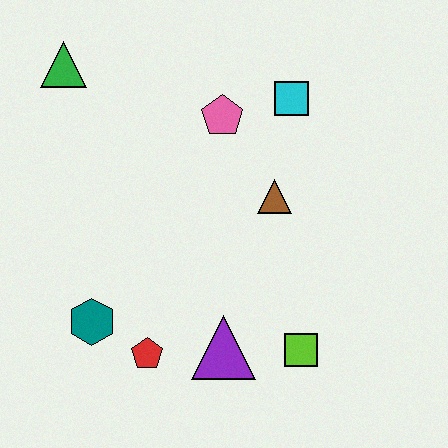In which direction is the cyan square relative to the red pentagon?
The cyan square is above the red pentagon.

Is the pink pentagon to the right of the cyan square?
No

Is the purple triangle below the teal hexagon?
Yes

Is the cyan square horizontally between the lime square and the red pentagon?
Yes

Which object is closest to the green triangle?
The pink pentagon is closest to the green triangle.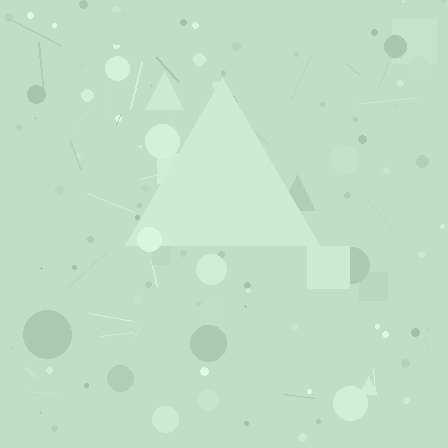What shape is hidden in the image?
A triangle is hidden in the image.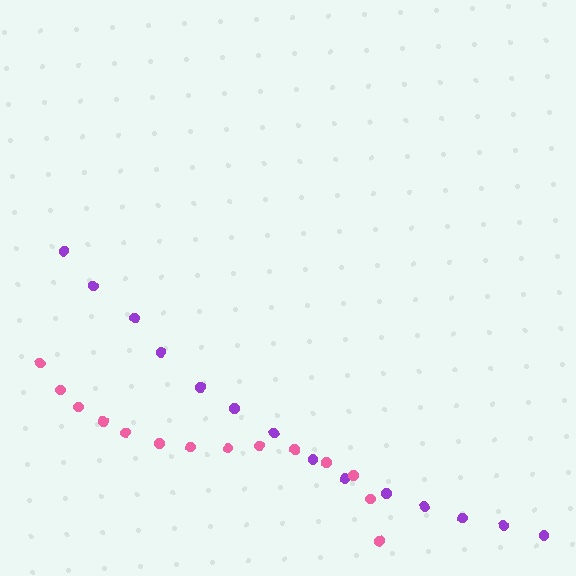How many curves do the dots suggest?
There are 2 distinct paths.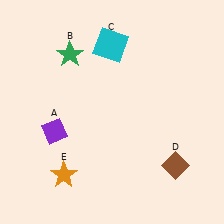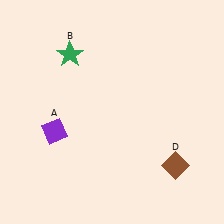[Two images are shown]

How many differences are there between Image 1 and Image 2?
There are 2 differences between the two images.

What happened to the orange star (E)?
The orange star (E) was removed in Image 2. It was in the bottom-left area of Image 1.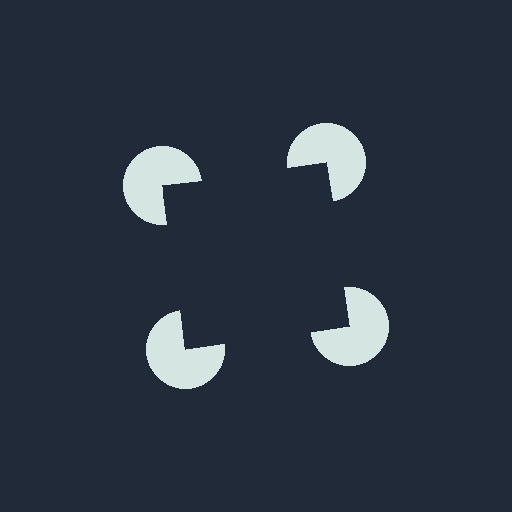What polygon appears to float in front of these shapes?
An illusory square — its edges are inferred from the aligned wedge cuts in the pac-man discs, not physically drawn.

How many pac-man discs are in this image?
There are 4 — one at each vertex of the illusory square.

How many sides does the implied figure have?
4 sides.